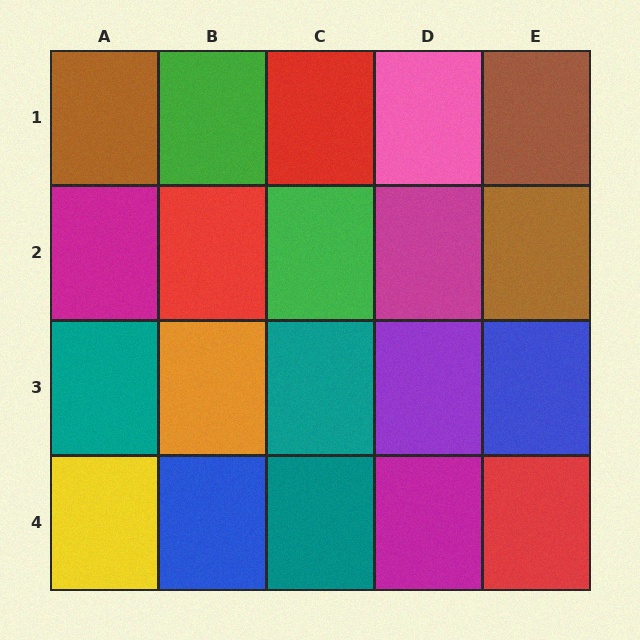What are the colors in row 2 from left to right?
Magenta, red, green, magenta, brown.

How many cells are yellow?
1 cell is yellow.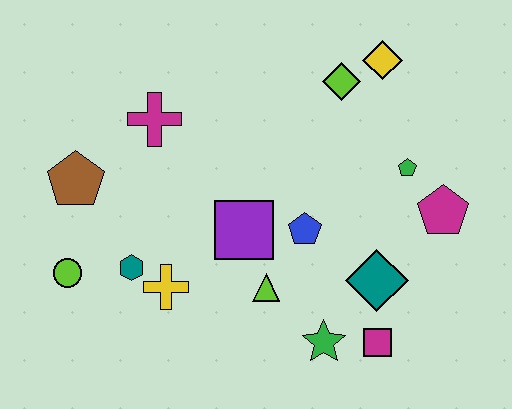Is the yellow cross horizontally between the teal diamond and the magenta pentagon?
No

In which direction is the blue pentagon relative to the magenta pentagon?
The blue pentagon is to the left of the magenta pentagon.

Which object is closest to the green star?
The magenta square is closest to the green star.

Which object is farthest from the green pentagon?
The lime circle is farthest from the green pentagon.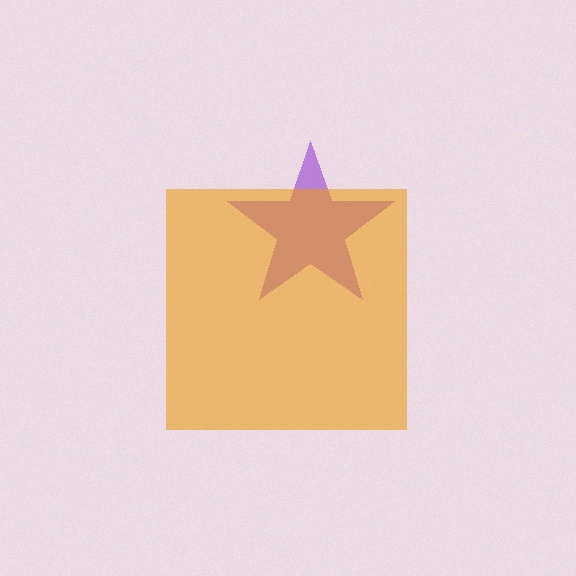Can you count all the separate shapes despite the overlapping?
Yes, there are 2 separate shapes.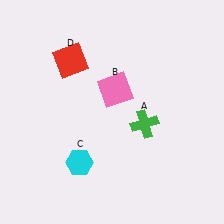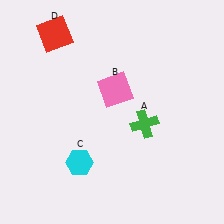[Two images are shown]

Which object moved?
The red square (D) moved up.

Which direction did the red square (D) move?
The red square (D) moved up.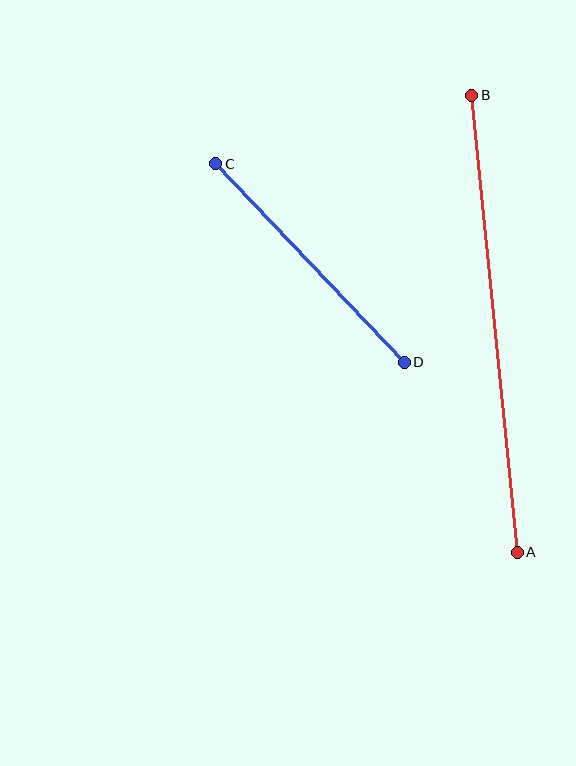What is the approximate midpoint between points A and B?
The midpoint is at approximately (494, 324) pixels.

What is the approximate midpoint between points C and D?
The midpoint is at approximately (310, 263) pixels.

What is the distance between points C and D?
The distance is approximately 274 pixels.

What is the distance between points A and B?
The distance is approximately 459 pixels.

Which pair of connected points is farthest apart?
Points A and B are farthest apart.